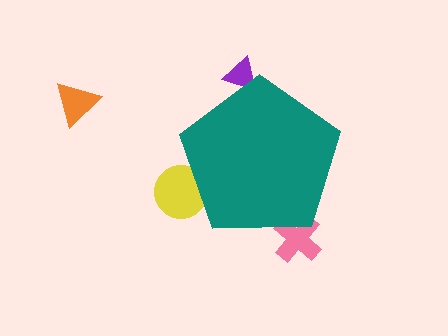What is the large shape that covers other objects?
A teal pentagon.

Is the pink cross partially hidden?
Yes, the pink cross is partially hidden behind the teal pentagon.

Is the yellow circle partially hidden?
Yes, the yellow circle is partially hidden behind the teal pentagon.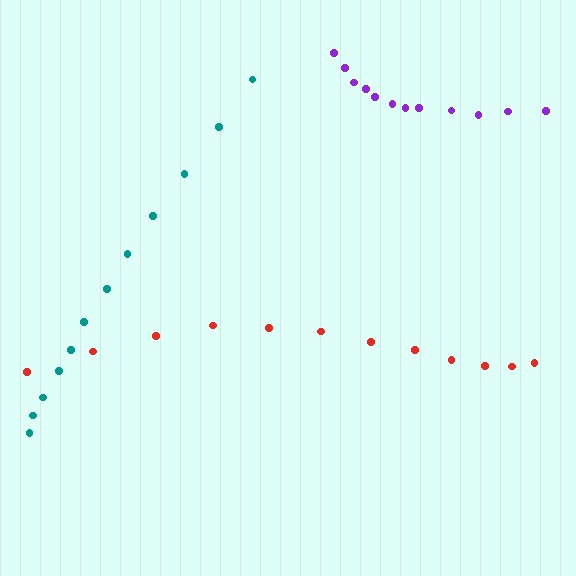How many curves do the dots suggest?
There are 3 distinct paths.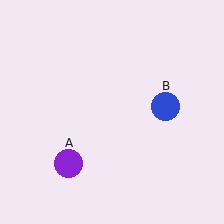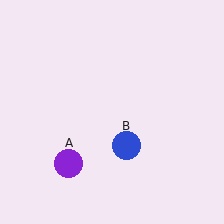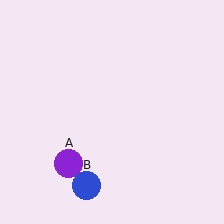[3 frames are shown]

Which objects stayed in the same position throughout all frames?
Purple circle (object A) remained stationary.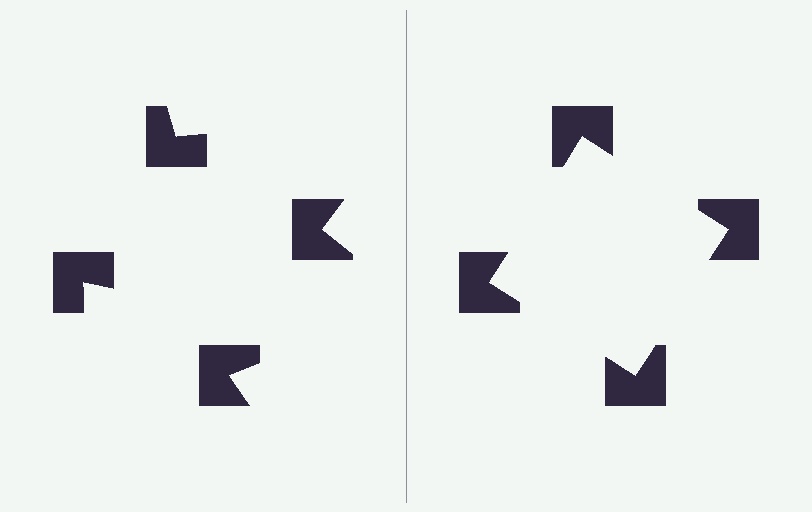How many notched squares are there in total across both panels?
8 — 4 on each side.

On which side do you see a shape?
An illusory square appears on the right side. On the left side the wedge cuts are rotated, so no coherent shape forms.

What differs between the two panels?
The notched squares are positioned identically on both sides; only the wedge orientations differ. On the right they align to a square; on the left they are misaligned.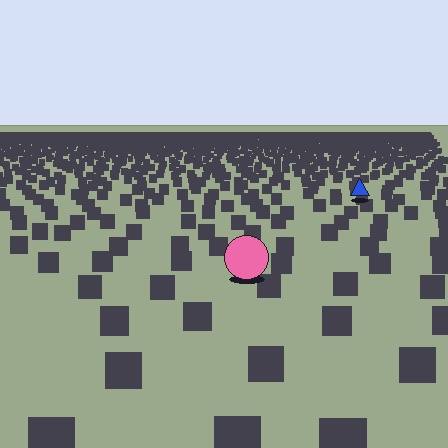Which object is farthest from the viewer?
The blue triangle is farthest from the viewer. It appears smaller and the ground texture around it is denser.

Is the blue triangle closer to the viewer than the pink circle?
No. The pink circle is closer — you can tell from the texture gradient: the ground texture is coarser near it.